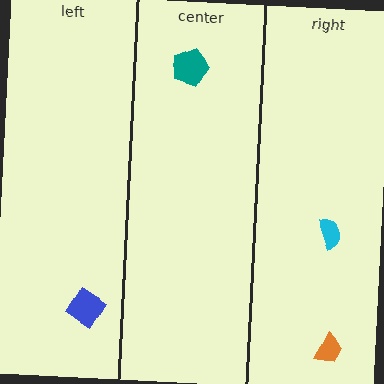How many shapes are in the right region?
2.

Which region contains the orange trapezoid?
The right region.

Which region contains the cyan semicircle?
The right region.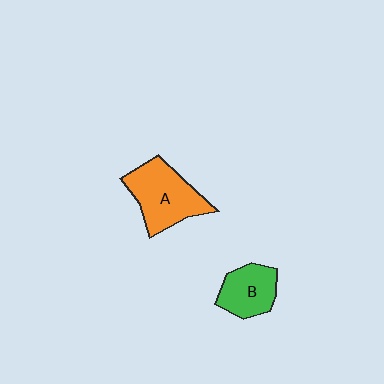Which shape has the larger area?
Shape A (orange).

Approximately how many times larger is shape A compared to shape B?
Approximately 1.5 times.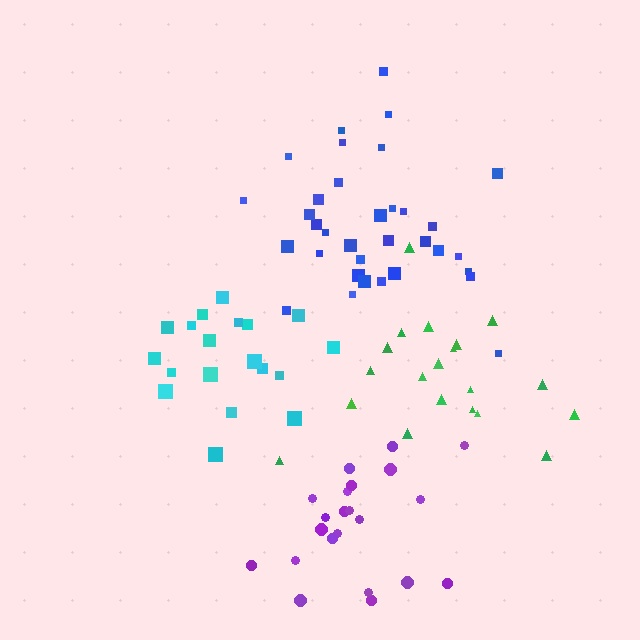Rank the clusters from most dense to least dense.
blue, purple, cyan, green.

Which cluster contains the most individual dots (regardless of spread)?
Blue (34).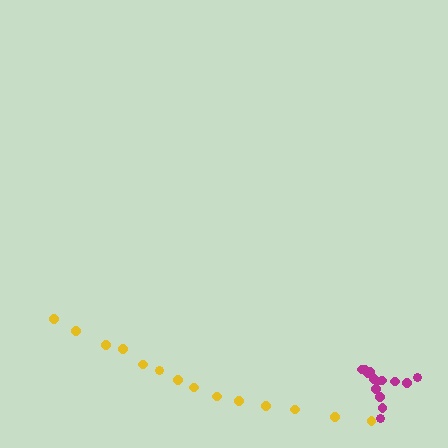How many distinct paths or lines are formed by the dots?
There are 2 distinct paths.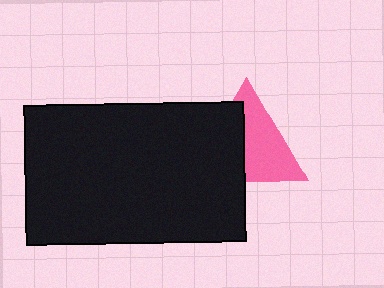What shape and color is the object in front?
The object in front is a black rectangle.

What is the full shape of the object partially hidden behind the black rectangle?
The partially hidden object is a pink triangle.